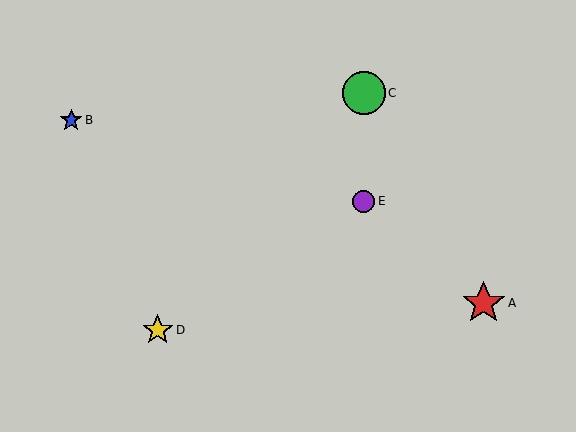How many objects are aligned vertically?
2 objects (C, E) are aligned vertically.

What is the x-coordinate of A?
Object A is at x≈484.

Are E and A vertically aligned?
No, E is at x≈364 and A is at x≈484.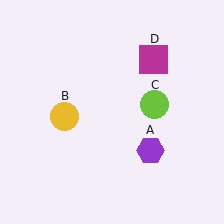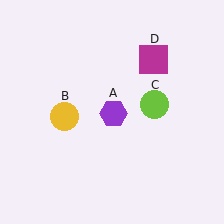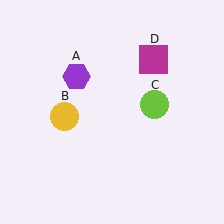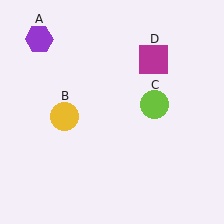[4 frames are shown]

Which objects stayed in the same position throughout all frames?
Yellow circle (object B) and lime circle (object C) and magenta square (object D) remained stationary.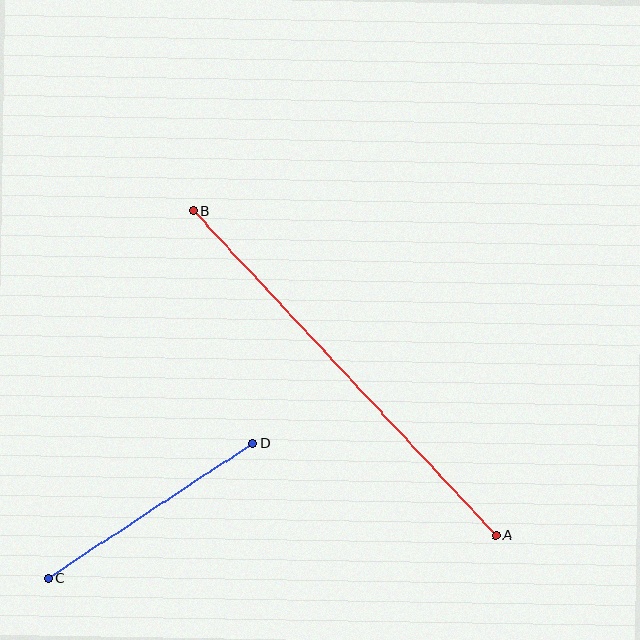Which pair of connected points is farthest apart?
Points A and B are farthest apart.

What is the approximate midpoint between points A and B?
The midpoint is at approximately (344, 373) pixels.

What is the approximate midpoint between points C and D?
The midpoint is at approximately (151, 511) pixels.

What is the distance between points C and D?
The distance is approximately 245 pixels.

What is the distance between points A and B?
The distance is approximately 444 pixels.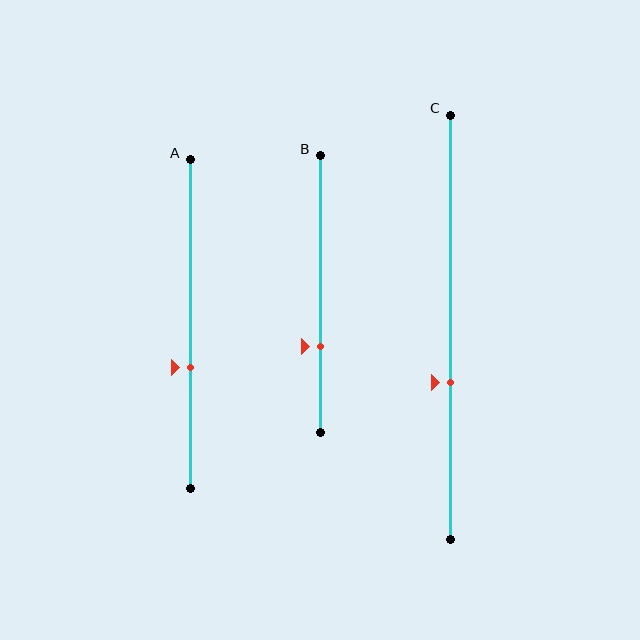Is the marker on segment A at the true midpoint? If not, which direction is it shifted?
No, the marker on segment A is shifted downward by about 13% of the segment length.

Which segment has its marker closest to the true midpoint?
Segment C has its marker closest to the true midpoint.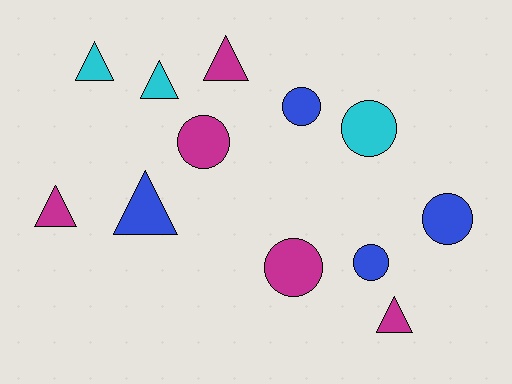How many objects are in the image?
There are 12 objects.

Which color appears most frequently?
Magenta, with 5 objects.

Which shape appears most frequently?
Triangle, with 6 objects.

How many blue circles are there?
There are 3 blue circles.